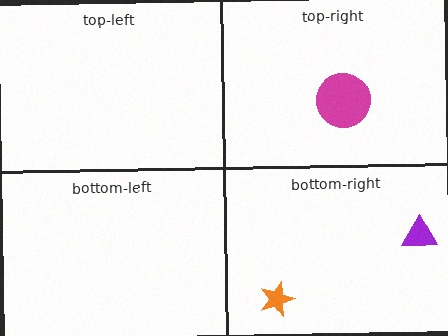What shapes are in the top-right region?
The magenta circle.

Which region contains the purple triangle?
The bottom-right region.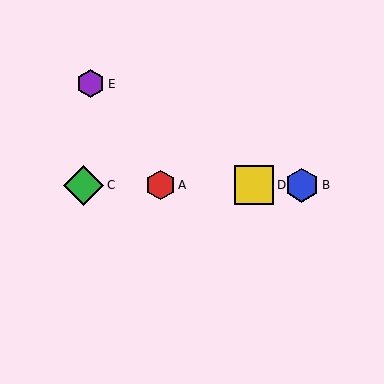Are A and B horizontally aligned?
Yes, both are at y≈185.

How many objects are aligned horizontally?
4 objects (A, B, C, D) are aligned horizontally.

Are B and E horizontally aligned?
No, B is at y≈185 and E is at y≈84.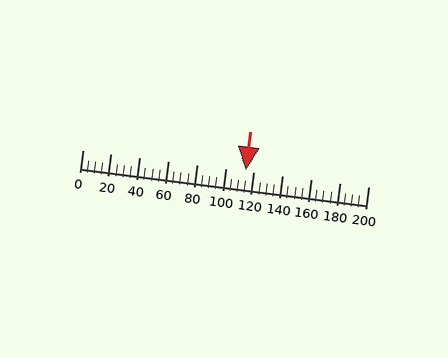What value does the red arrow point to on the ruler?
The red arrow points to approximately 114.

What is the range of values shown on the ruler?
The ruler shows values from 0 to 200.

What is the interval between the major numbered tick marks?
The major tick marks are spaced 20 units apart.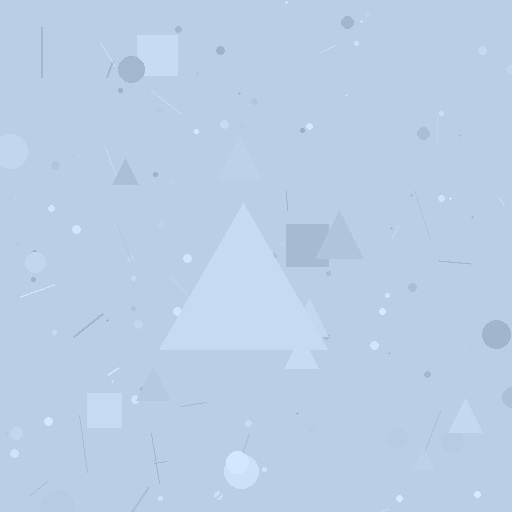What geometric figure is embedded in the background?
A triangle is embedded in the background.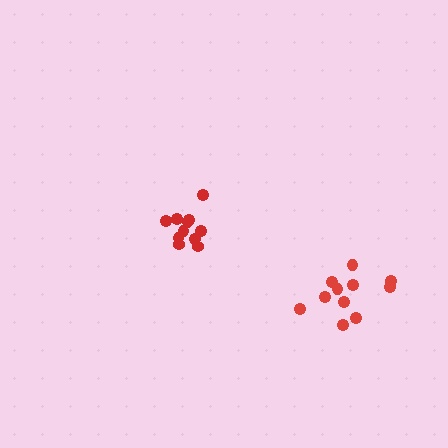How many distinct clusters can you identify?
There are 2 distinct clusters.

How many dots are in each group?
Group 1: 11 dots, Group 2: 11 dots (22 total).